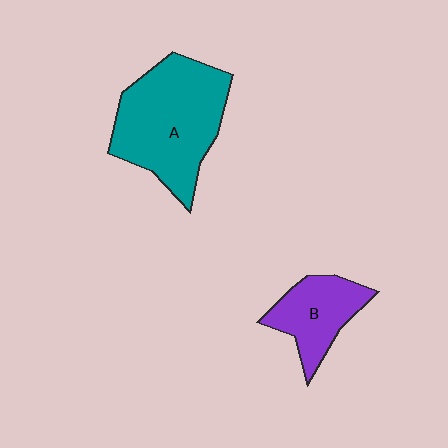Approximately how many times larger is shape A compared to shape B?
Approximately 2.0 times.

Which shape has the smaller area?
Shape B (purple).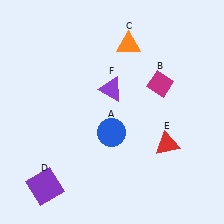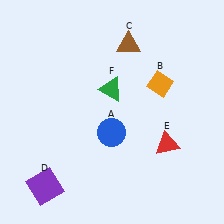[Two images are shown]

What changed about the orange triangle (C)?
In Image 1, C is orange. In Image 2, it changed to brown.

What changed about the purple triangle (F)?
In Image 1, F is purple. In Image 2, it changed to green.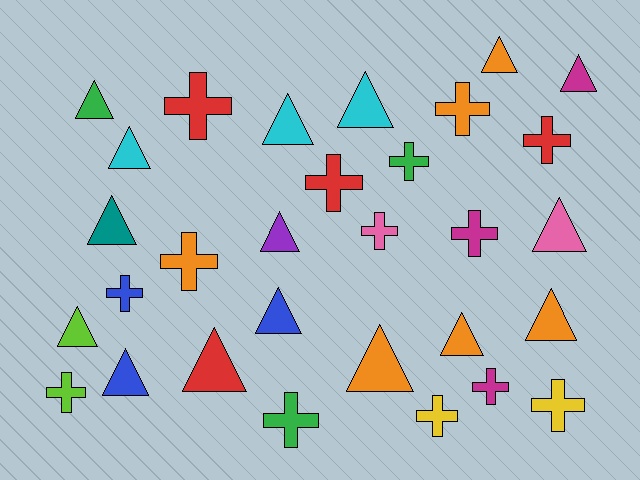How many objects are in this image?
There are 30 objects.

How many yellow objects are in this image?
There are 2 yellow objects.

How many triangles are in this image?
There are 16 triangles.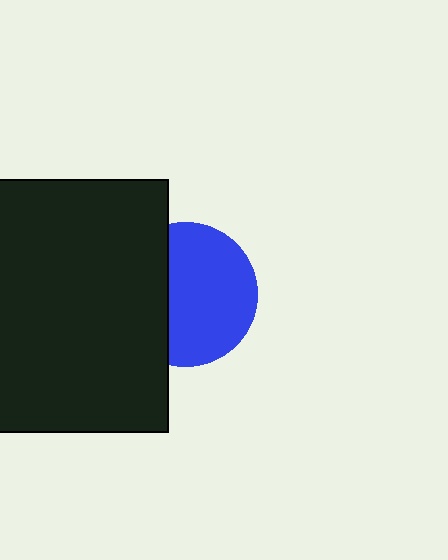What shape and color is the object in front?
The object in front is a black rectangle.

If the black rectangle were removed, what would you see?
You would see the complete blue circle.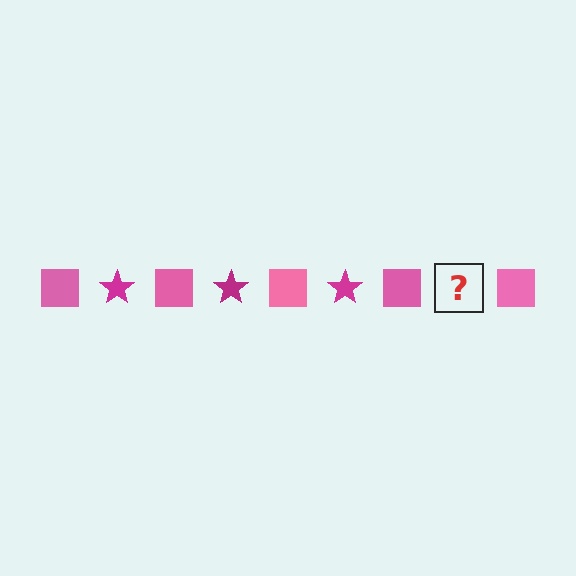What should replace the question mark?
The question mark should be replaced with a magenta star.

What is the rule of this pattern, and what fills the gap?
The rule is that the pattern alternates between pink square and magenta star. The gap should be filled with a magenta star.